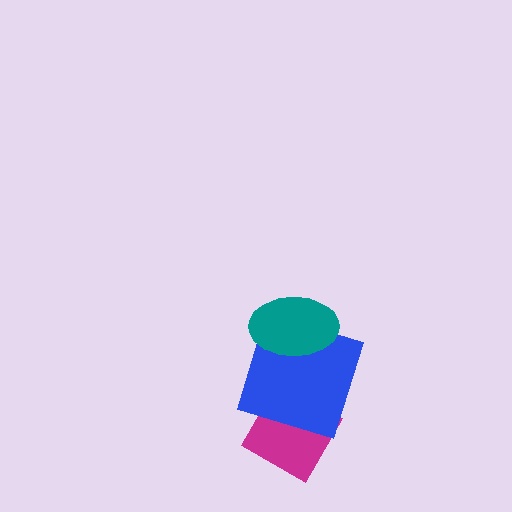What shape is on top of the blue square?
The teal ellipse is on top of the blue square.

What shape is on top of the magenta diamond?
The blue square is on top of the magenta diamond.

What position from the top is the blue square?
The blue square is 2nd from the top.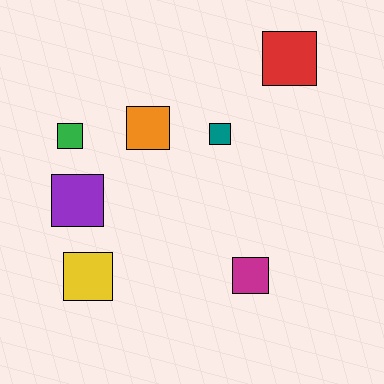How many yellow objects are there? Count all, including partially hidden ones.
There is 1 yellow object.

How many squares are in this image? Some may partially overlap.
There are 7 squares.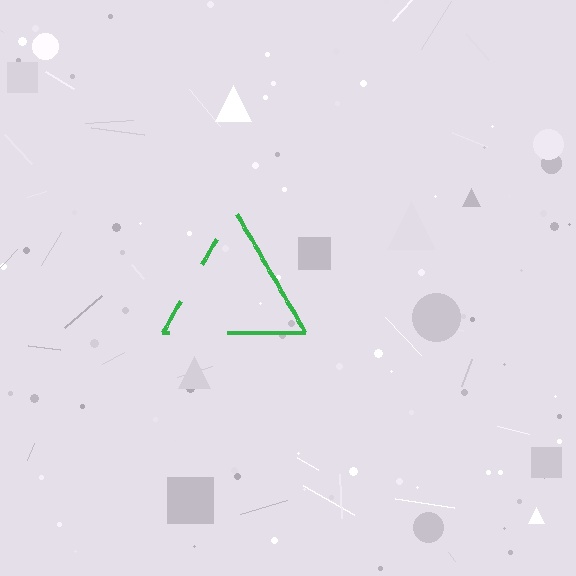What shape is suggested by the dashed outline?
The dashed outline suggests a triangle.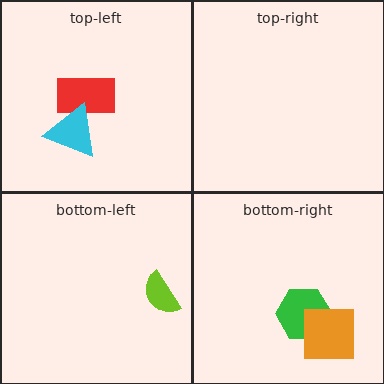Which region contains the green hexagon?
The bottom-right region.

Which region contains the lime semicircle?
The bottom-left region.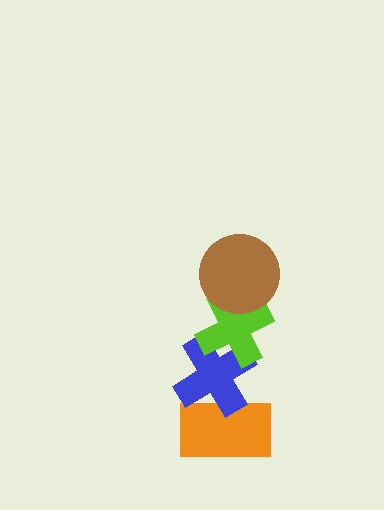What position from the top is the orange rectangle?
The orange rectangle is 4th from the top.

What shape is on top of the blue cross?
The lime cross is on top of the blue cross.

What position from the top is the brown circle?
The brown circle is 1st from the top.